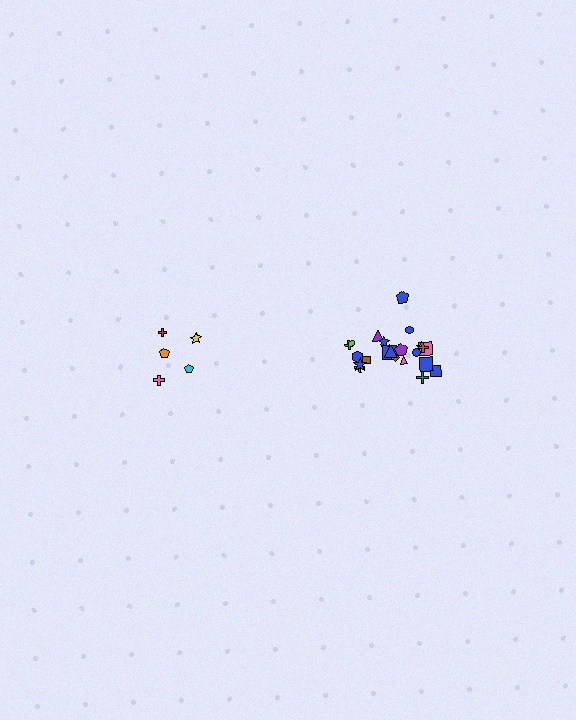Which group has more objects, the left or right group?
The right group.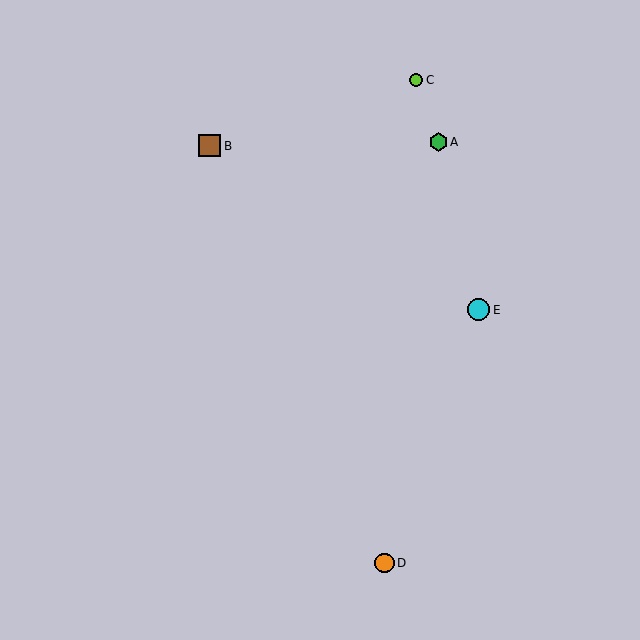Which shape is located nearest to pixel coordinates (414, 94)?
The lime circle (labeled C) at (416, 80) is nearest to that location.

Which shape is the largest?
The cyan circle (labeled E) is the largest.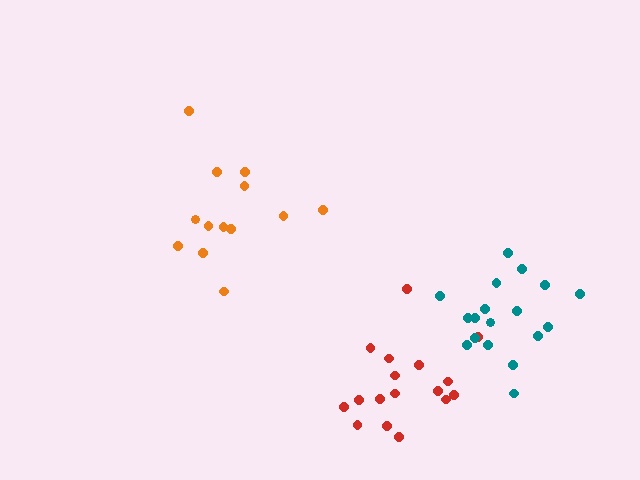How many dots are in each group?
Group 1: 17 dots, Group 2: 18 dots, Group 3: 13 dots (48 total).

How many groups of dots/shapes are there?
There are 3 groups.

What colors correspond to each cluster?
The clusters are colored: red, teal, orange.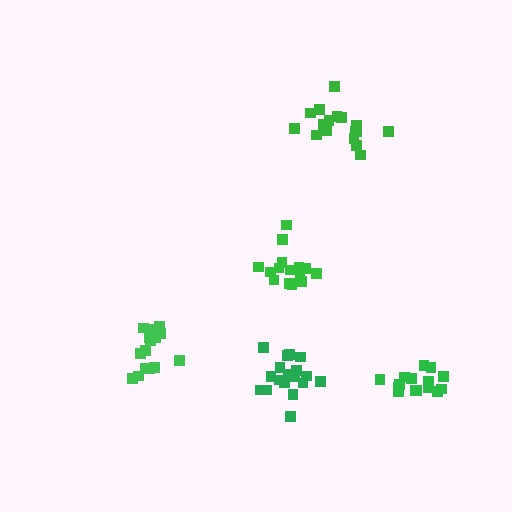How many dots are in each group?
Group 1: 15 dots, Group 2: 15 dots, Group 3: 17 dots, Group 4: 17 dots, Group 5: 19 dots (83 total).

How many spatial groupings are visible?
There are 5 spatial groupings.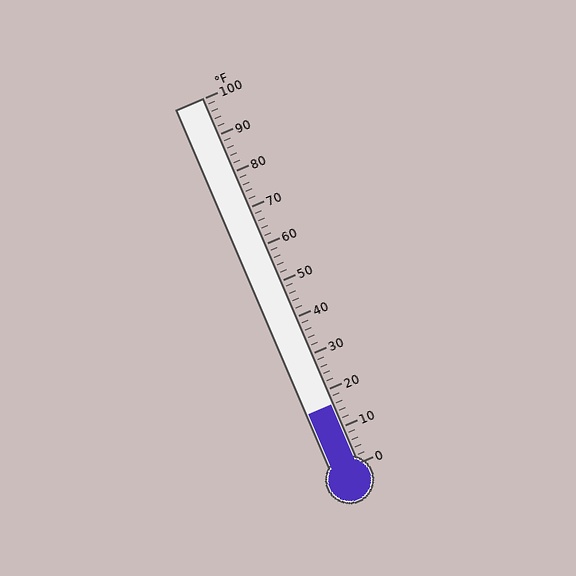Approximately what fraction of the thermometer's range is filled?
The thermometer is filled to approximately 15% of its range.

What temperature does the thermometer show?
The thermometer shows approximately 16°F.